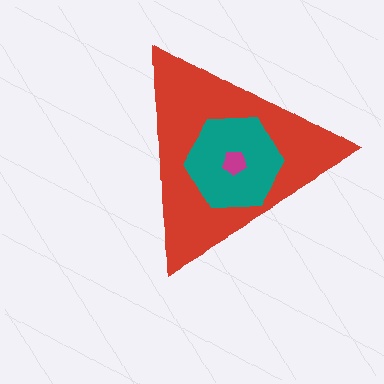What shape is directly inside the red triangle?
The teal hexagon.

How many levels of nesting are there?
3.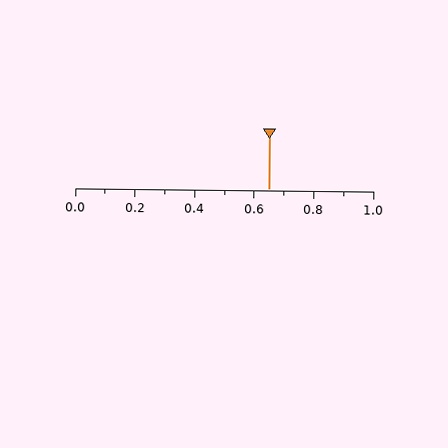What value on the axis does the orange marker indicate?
The marker indicates approximately 0.65.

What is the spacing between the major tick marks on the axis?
The major ticks are spaced 0.2 apart.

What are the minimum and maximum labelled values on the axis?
The axis runs from 0.0 to 1.0.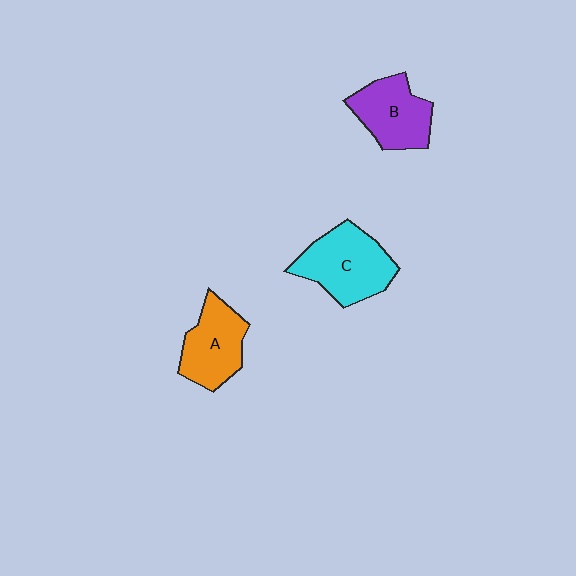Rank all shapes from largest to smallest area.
From largest to smallest: C (cyan), B (purple), A (orange).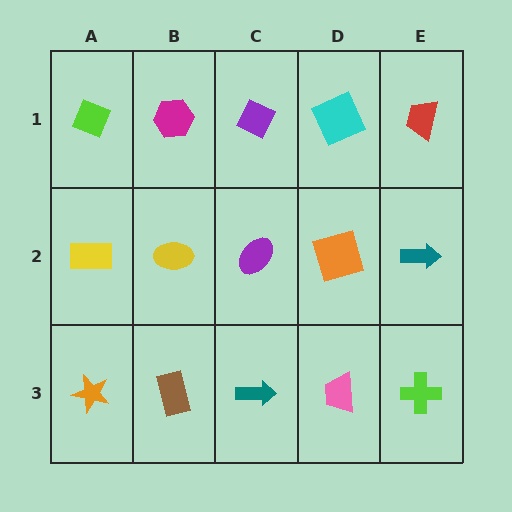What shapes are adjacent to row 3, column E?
A teal arrow (row 2, column E), a pink trapezoid (row 3, column D).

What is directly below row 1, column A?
A yellow rectangle.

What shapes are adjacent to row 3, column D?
An orange square (row 2, column D), a teal arrow (row 3, column C), a lime cross (row 3, column E).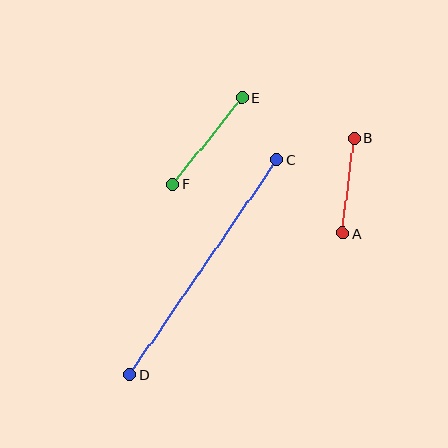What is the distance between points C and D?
The distance is approximately 260 pixels.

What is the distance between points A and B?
The distance is approximately 96 pixels.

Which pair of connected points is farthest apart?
Points C and D are farthest apart.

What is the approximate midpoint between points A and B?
The midpoint is at approximately (348, 186) pixels.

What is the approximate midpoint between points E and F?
The midpoint is at approximately (207, 141) pixels.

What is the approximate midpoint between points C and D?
The midpoint is at approximately (203, 267) pixels.